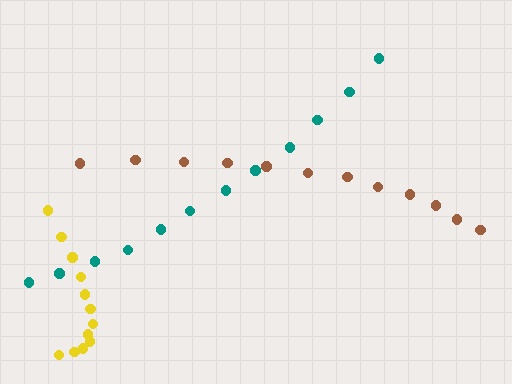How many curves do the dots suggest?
There are 3 distinct paths.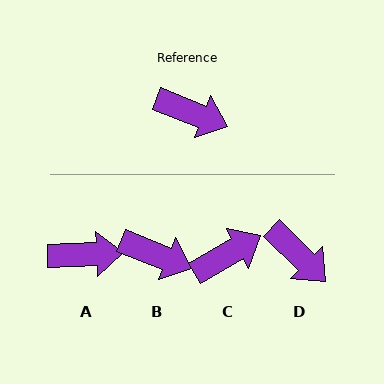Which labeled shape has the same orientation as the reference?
B.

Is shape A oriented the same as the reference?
No, it is off by about 24 degrees.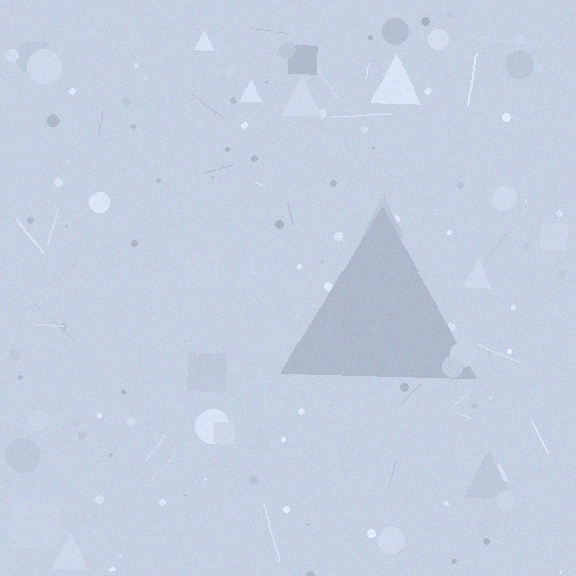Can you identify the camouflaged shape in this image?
The camouflaged shape is a triangle.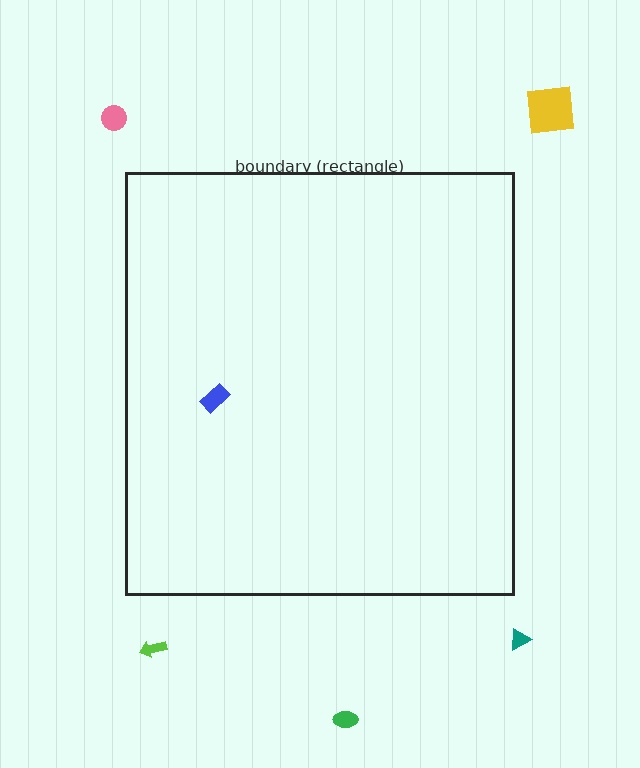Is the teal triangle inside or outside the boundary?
Outside.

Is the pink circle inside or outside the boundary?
Outside.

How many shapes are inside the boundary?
1 inside, 5 outside.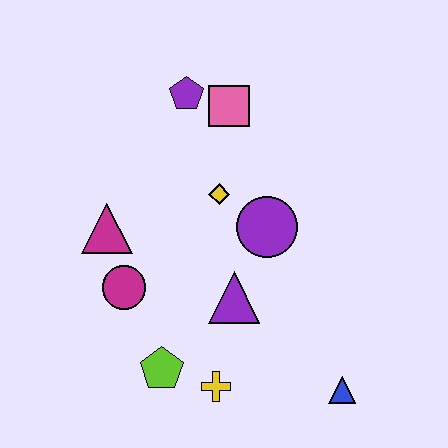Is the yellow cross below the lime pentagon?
Yes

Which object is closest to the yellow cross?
The lime pentagon is closest to the yellow cross.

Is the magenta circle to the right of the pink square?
No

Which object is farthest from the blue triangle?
The purple pentagon is farthest from the blue triangle.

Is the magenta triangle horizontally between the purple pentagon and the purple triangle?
No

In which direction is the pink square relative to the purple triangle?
The pink square is above the purple triangle.